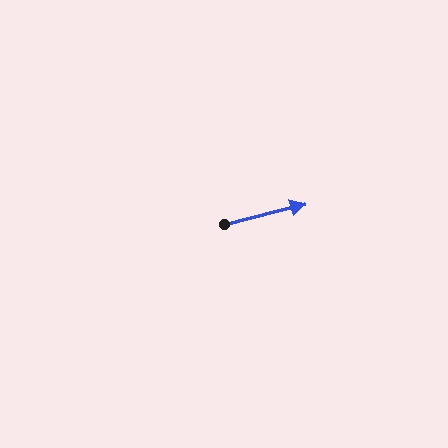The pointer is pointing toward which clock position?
Roughly 3 o'clock.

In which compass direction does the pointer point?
East.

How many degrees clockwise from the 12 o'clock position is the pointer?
Approximately 76 degrees.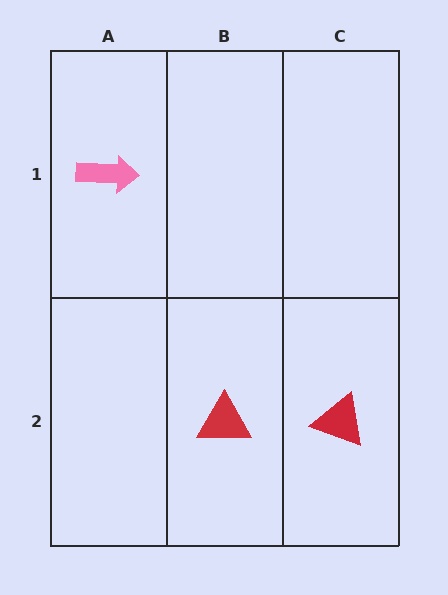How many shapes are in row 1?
1 shape.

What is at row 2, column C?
A red triangle.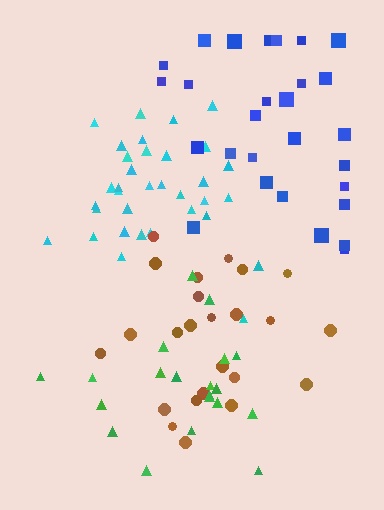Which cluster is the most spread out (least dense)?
Green.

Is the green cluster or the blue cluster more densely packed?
Blue.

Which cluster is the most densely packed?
Cyan.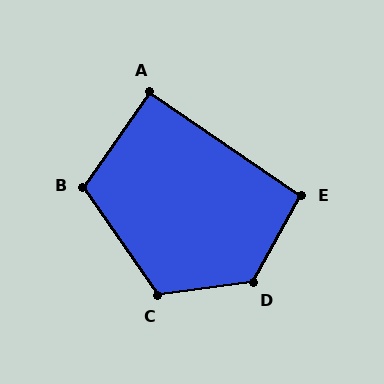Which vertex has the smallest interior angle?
A, at approximately 90 degrees.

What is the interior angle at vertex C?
Approximately 117 degrees (obtuse).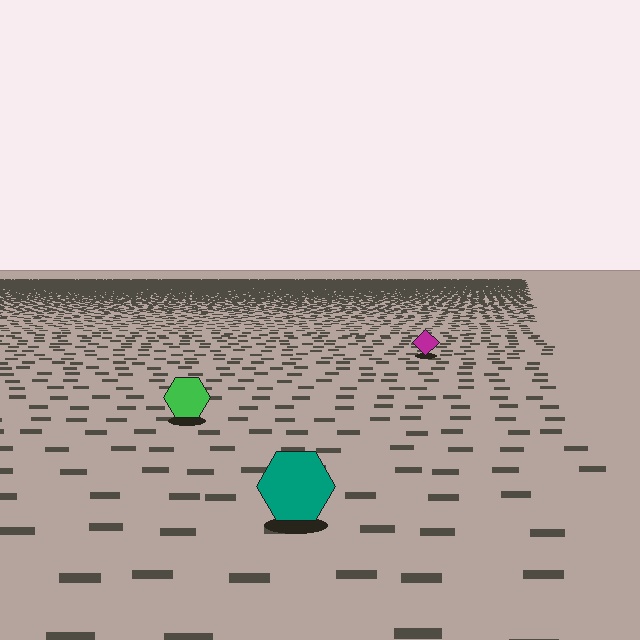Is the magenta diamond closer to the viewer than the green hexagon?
No. The green hexagon is closer — you can tell from the texture gradient: the ground texture is coarser near it.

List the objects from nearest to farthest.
From nearest to farthest: the teal hexagon, the green hexagon, the magenta diamond.